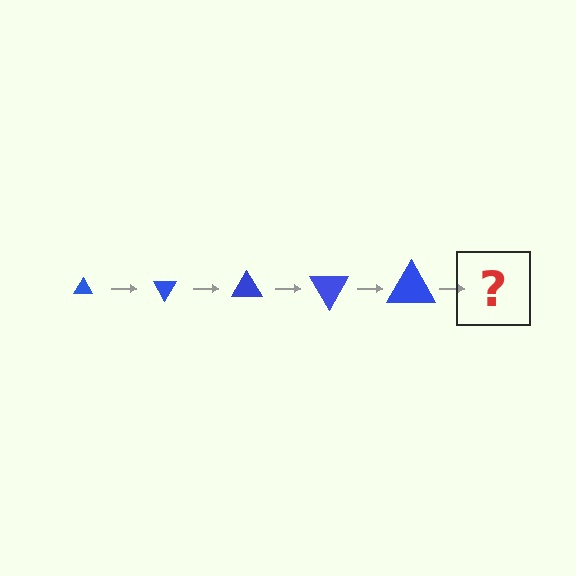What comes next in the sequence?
The next element should be a triangle, larger than the previous one and rotated 300 degrees from the start.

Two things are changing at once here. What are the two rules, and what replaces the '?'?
The two rules are that the triangle grows larger each step and it rotates 60 degrees each step. The '?' should be a triangle, larger than the previous one and rotated 300 degrees from the start.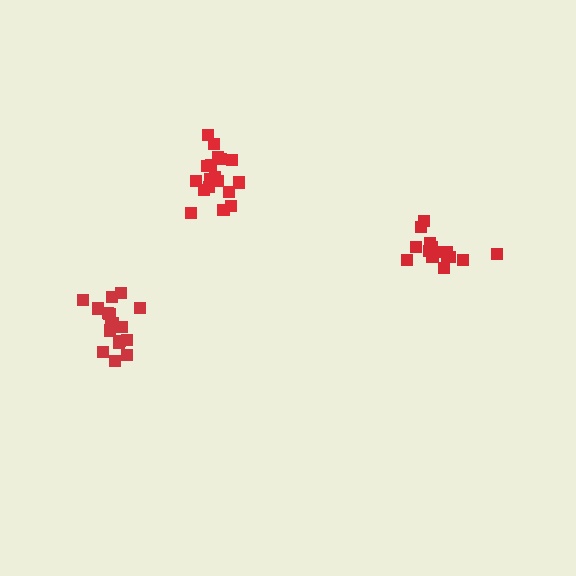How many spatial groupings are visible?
There are 3 spatial groupings.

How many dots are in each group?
Group 1: 18 dots, Group 2: 16 dots, Group 3: 18 dots (52 total).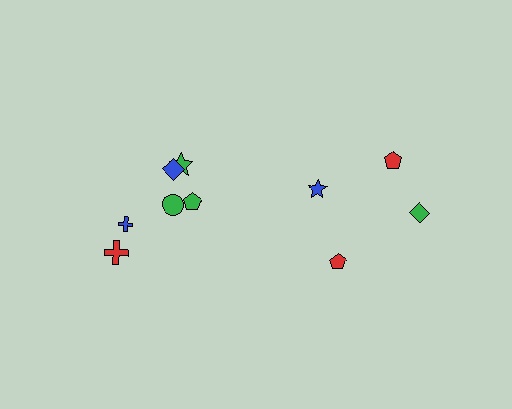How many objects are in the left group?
There are 6 objects.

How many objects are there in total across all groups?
There are 10 objects.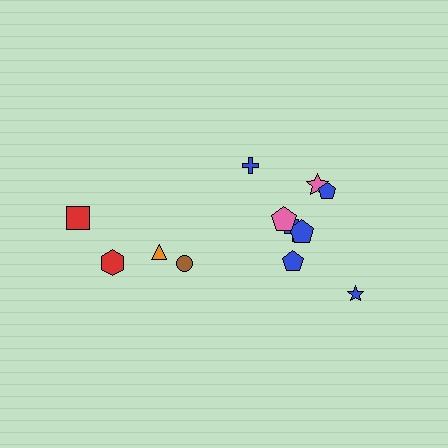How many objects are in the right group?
There are 8 objects.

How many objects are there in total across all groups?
There are 12 objects.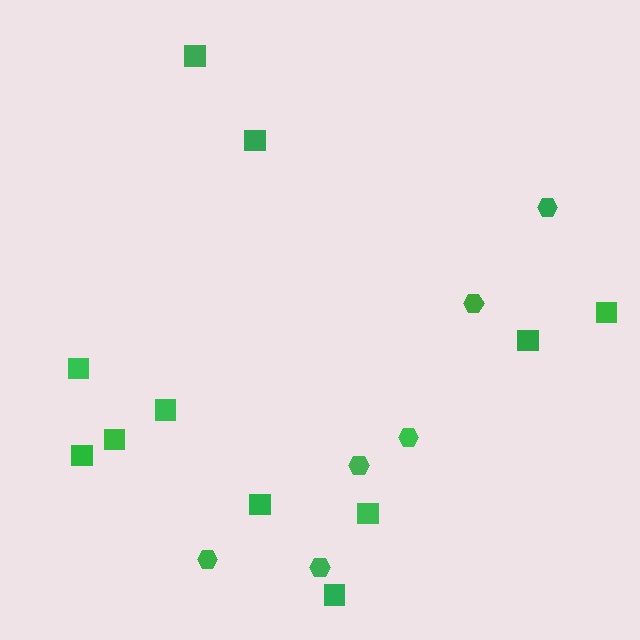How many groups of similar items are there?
There are 2 groups: one group of hexagons (6) and one group of squares (11).